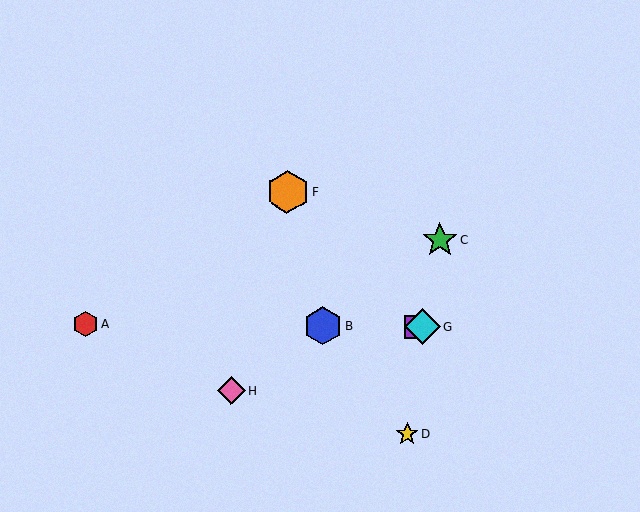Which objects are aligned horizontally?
Objects A, B, E, G are aligned horizontally.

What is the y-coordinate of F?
Object F is at y≈191.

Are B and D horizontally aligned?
No, B is at y≈326 and D is at y≈434.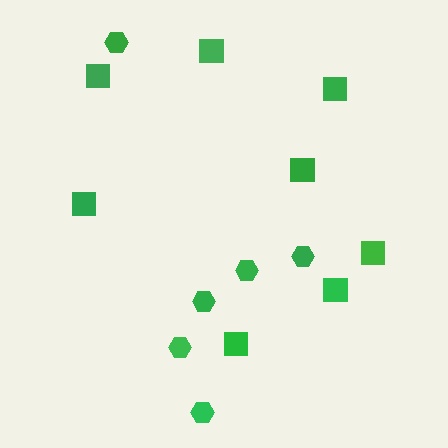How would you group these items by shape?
There are 2 groups: one group of squares (8) and one group of hexagons (6).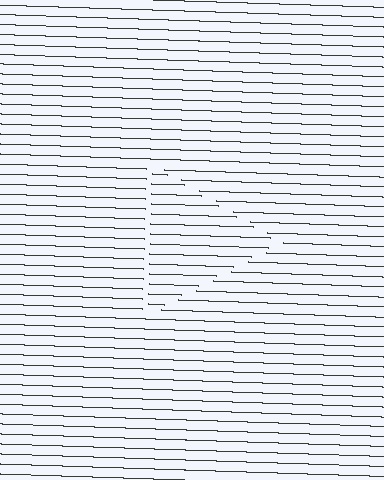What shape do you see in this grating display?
An illusory triangle. The interior of the shape contains the same grating, shifted by half a period — the contour is defined by the phase discontinuity where line-ends from the inner and outer gratings abut.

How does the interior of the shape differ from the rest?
The interior of the shape contains the same grating, shifted by half a period — the contour is defined by the phase discontinuity where line-ends from the inner and outer gratings abut.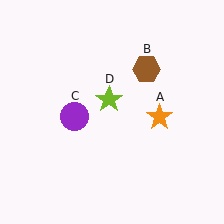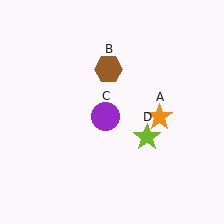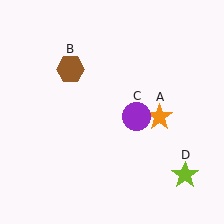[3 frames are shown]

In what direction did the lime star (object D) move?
The lime star (object D) moved down and to the right.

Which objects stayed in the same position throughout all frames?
Orange star (object A) remained stationary.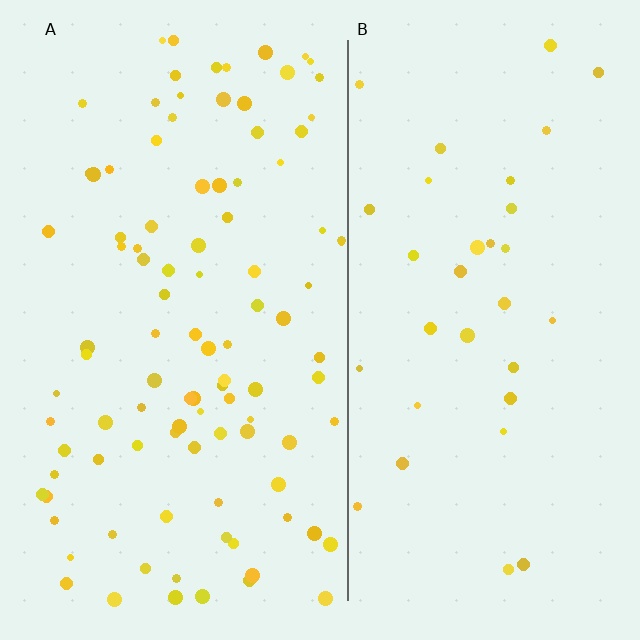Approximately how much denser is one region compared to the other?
Approximately 3.0× — region A over region B.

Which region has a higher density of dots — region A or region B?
A (the left).